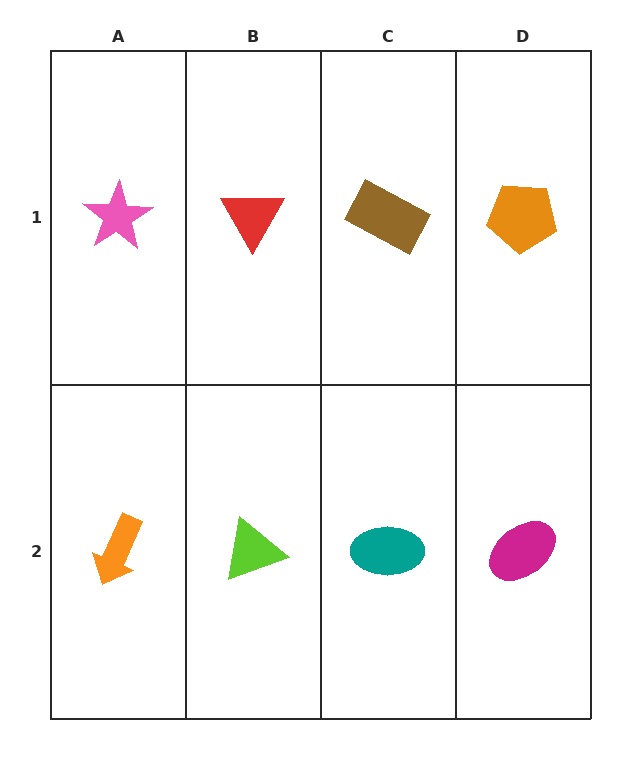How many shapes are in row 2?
4 shapes.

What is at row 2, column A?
An orange arrow.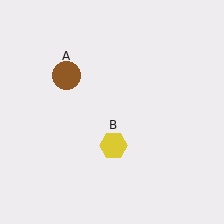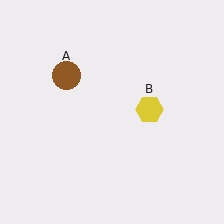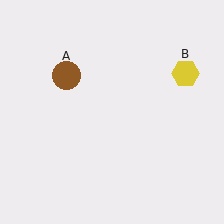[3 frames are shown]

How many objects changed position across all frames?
1 object changed position: yellow hexagon (object B).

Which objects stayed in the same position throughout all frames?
Brown circle (object A) remained stationary.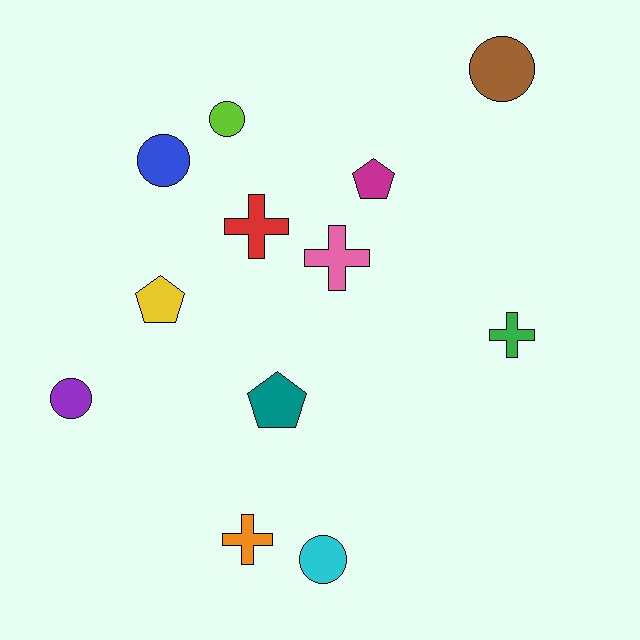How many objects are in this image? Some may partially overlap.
There are 12 objects.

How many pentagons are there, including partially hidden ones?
There are 3 pentagons.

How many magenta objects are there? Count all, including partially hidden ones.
There is 1 magenta object.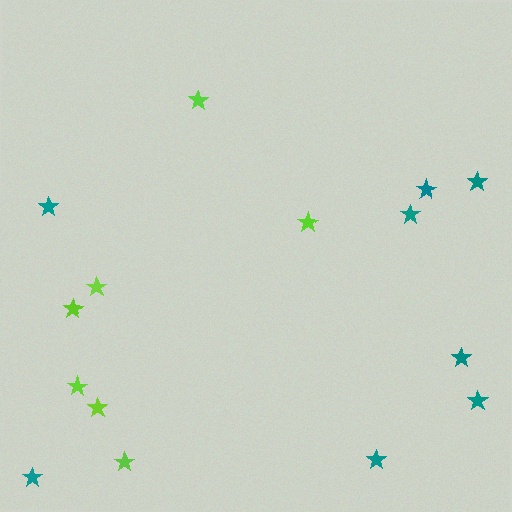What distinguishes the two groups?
There are 2 groups: one group of teal stars (8) and one group of lime stars (7).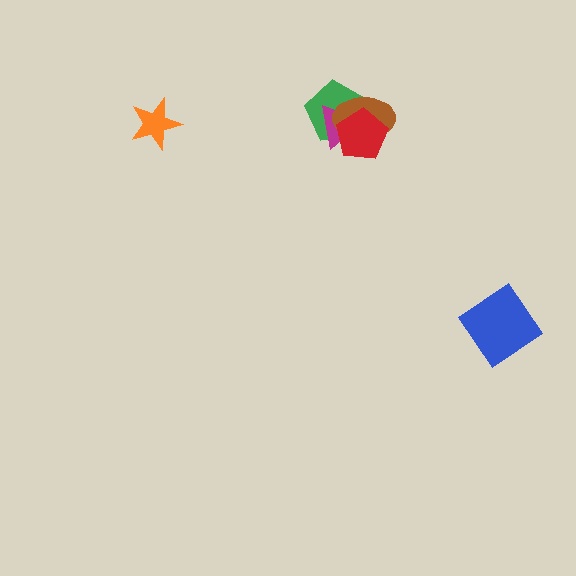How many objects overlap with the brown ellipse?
3 objects overlap with the brown ellipse.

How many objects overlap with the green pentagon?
3 objects overlap with the green pentagon.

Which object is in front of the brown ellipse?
The red pentagon is in front of the brown ellipse.